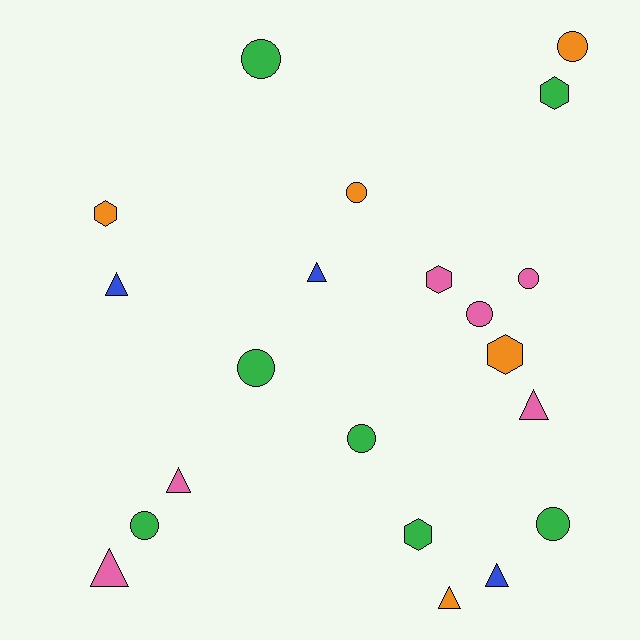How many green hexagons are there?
There are 2 green hexagons.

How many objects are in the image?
There are 21 objects.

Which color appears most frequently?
Green, with 7 objects.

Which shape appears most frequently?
Circle, with 9 objects.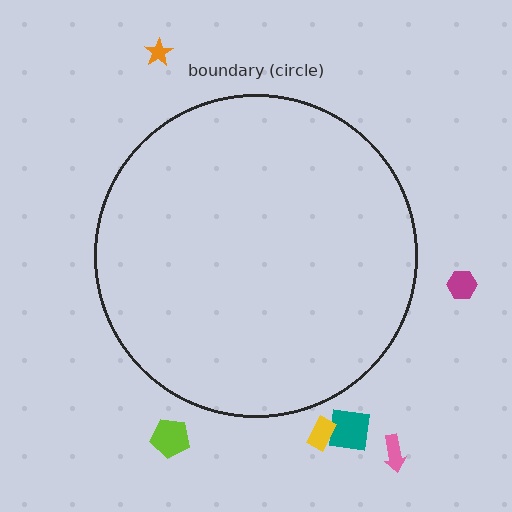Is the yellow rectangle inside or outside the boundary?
Outside.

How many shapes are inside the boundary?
0 inside, 6 outside.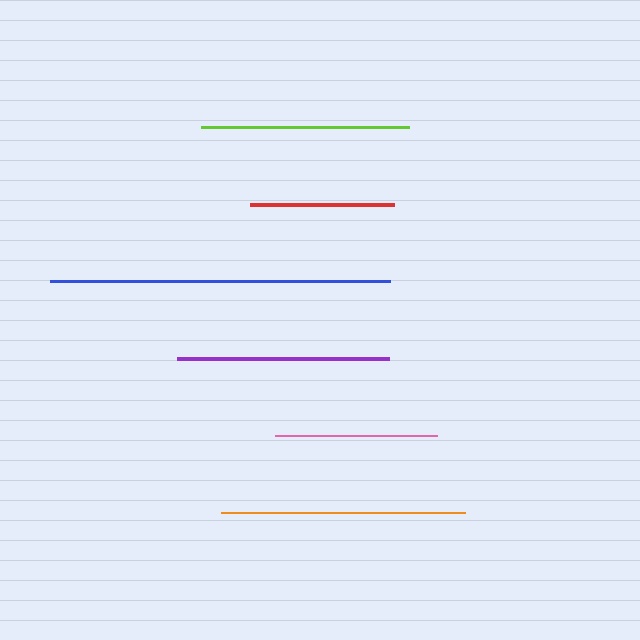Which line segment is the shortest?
The red line is the shortest at approximately 144 pixels.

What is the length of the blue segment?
The blue segment is approximately 340 pixels long.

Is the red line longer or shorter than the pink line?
The pink line is longer than the red line.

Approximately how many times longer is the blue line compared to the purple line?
The blue line is approximately 1.6 times the length of the purple line.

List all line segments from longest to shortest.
From longest to shortest: blue, orange, purple, lime, pink, red.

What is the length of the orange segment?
The orange segment is approximately 244 pixels long.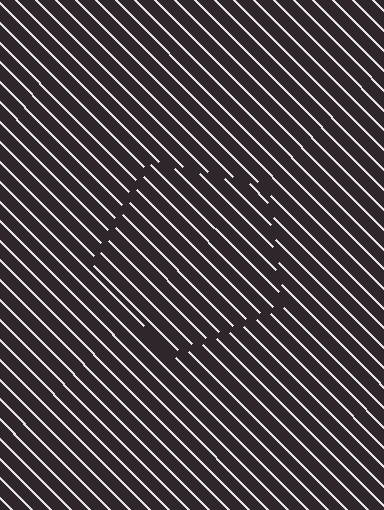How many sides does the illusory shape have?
5 sides — the line-ends trace a pentagon.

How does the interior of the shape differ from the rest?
The interior of the shape contains the same grating, shifted by half a period — the contour is defined by the phase discontinuity where line-ends from the inner and outer gratings abut.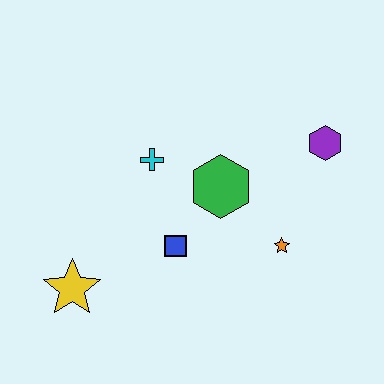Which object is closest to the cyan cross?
The green hexagon is closest to the cyan cross.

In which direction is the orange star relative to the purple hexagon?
The orange star is below the purple hexagon.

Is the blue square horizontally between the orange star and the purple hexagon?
No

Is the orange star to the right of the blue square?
Yes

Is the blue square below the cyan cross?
Yes